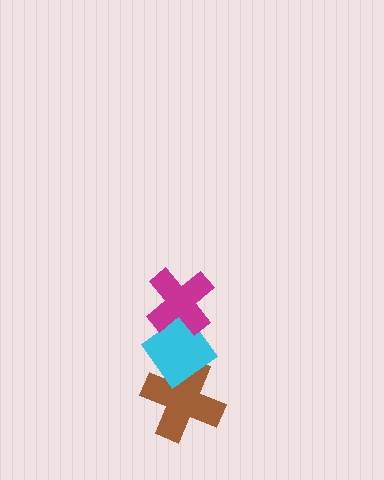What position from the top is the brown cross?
The brown cross is 3rd from the top.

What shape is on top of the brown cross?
The cyan diamond is on top of the brown cross.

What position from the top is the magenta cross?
The magenta cross is 1st from the top.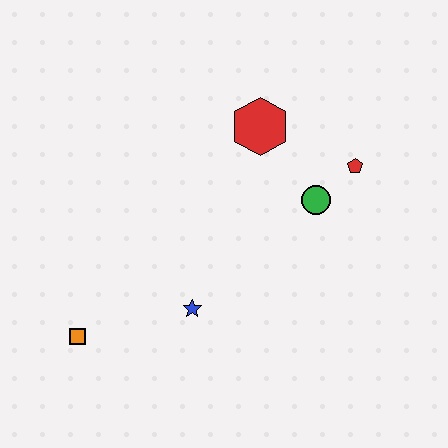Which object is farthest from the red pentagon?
The orange square is farthest from the red pentagon.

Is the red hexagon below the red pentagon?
No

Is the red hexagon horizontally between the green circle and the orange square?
Yes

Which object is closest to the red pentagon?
The green circle is closest to the red pentagon.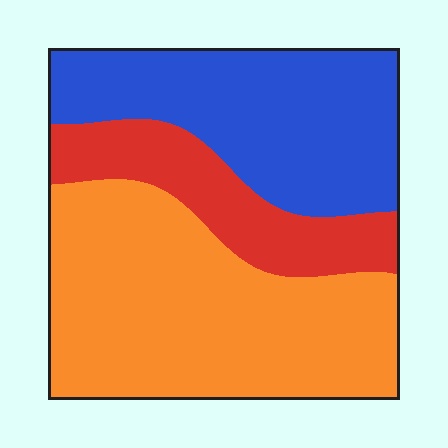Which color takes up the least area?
Red, at roughly 20%.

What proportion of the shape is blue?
Blue takes up between a quarter and a half of the shape.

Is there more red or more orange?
Orange.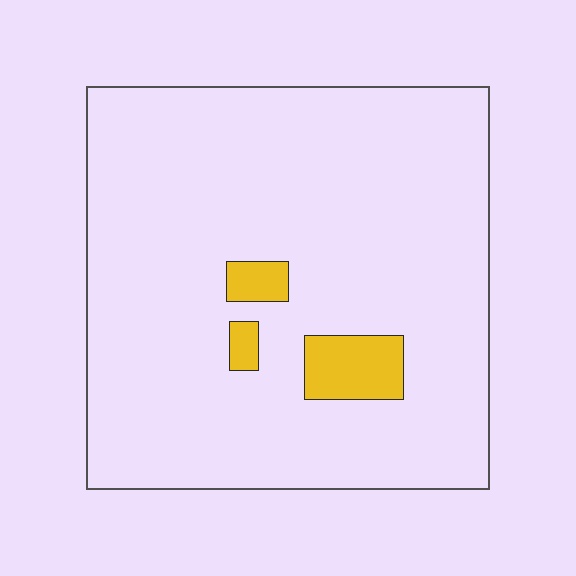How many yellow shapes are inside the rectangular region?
3.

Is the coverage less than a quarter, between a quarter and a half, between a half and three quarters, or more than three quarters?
Less than a quarter.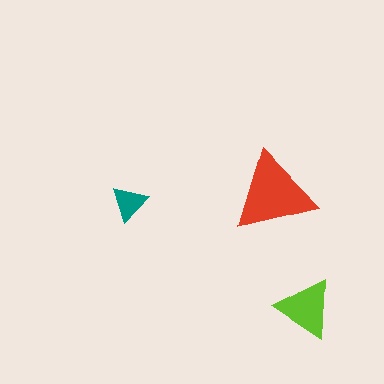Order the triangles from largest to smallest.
the red one, the lime one, the teal one.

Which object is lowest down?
The lime triangle is bottommost.